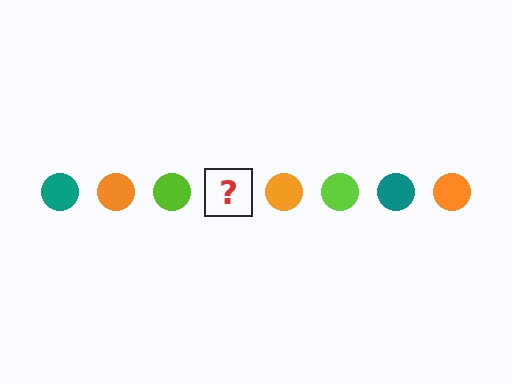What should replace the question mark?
The question mark should be replaced with a teal circle.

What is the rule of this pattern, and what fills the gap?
The rule is that the pattern cycles through teal, orange, lime circles. The gap should be filled with a teal circle.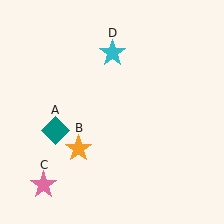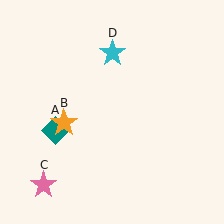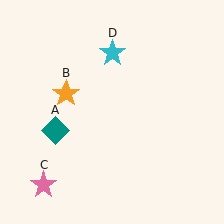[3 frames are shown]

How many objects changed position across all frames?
1 object changed position: orange star (object B).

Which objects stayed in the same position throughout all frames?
Teal diamond (object A) and pink star (object C) and cyan star (object D) remained stationary.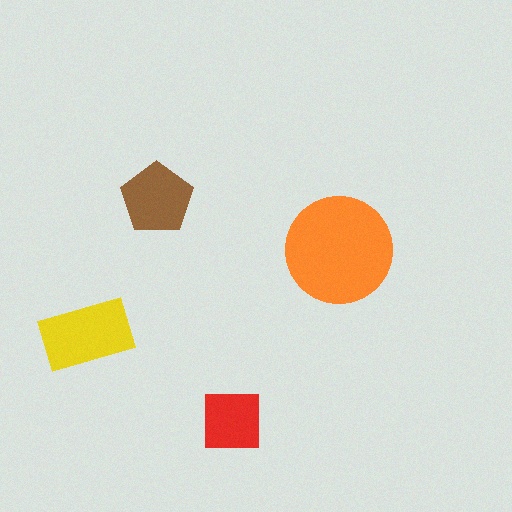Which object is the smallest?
The red square.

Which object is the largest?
The orange circle.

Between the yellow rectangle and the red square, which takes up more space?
The yellow rectangle.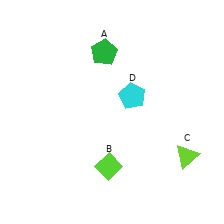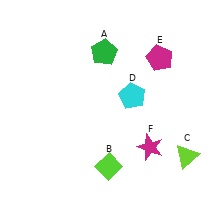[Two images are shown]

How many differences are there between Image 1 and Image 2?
There are 2 differences between the two images.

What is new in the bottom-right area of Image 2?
A magenta star (F) was added in the bottom-right area of Image 2.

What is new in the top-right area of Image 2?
A magenta pentagon (E) was added in the top-right area of Image 2.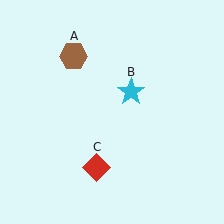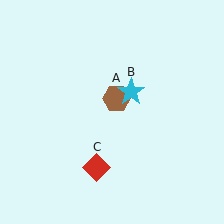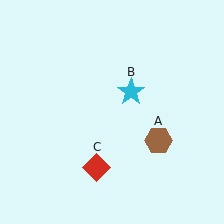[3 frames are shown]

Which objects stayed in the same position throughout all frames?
Cyan star (object B) and red diamond (object C) remained stationary.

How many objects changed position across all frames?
1 object changed position: brown hexagon (object A).